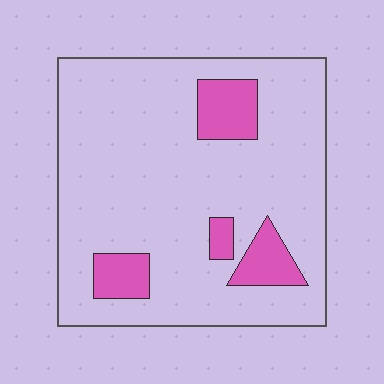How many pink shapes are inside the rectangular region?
4.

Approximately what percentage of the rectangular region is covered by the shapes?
Approximately 15%.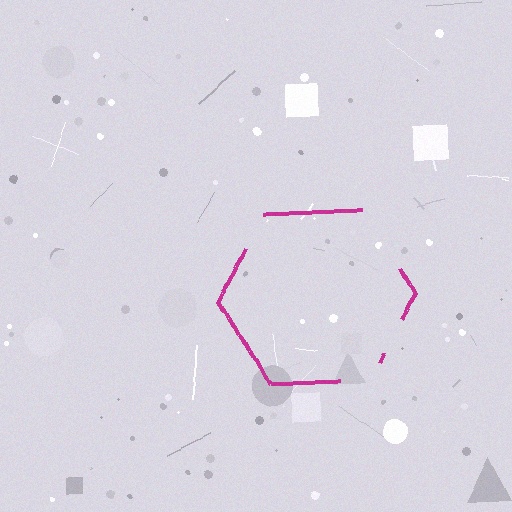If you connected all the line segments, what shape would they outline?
They would outline a hexagon.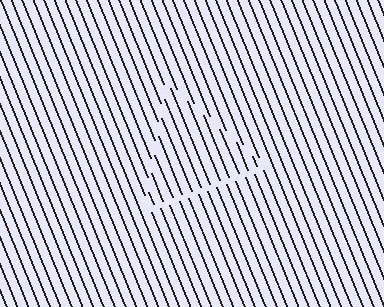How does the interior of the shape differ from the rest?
The interior of the shape contains the same grating, shifted by half a period — the contour is defined by the phase discontinuity where line-ends from the inner and outer gratings abut.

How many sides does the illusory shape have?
3 sides — the line-ends trace a triangle.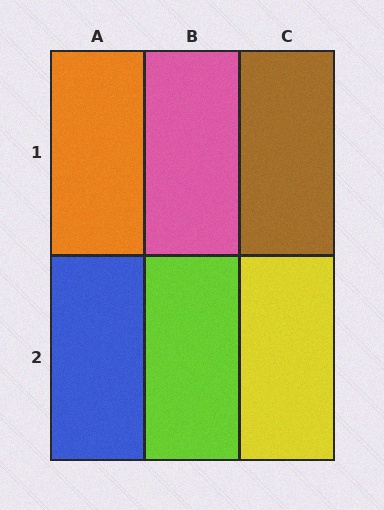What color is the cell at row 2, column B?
Lime.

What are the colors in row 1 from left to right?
Orange, pink, brown.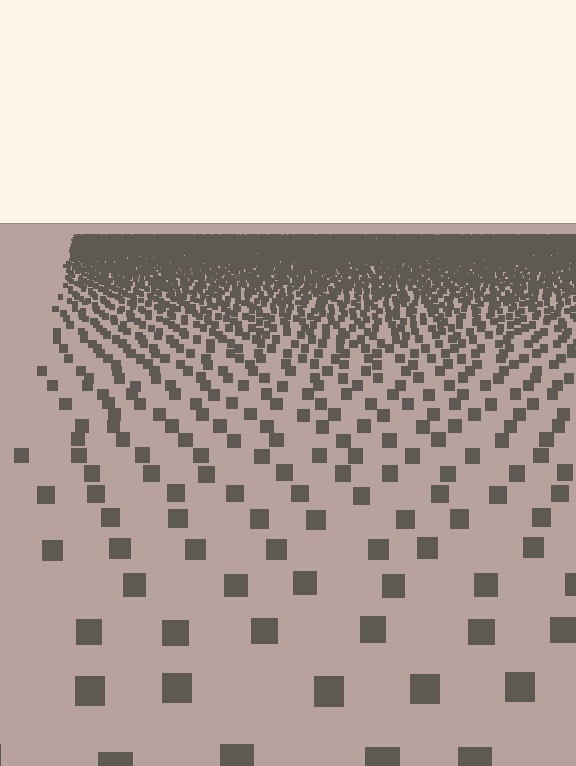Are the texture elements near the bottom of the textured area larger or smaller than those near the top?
Larger. Near the bottom, elements are closer to the viewer and appear at a bigger on-screen size.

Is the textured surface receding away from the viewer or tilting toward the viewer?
The surface is receding away from the viewer. Texture elements get smaller and denser toward the top.